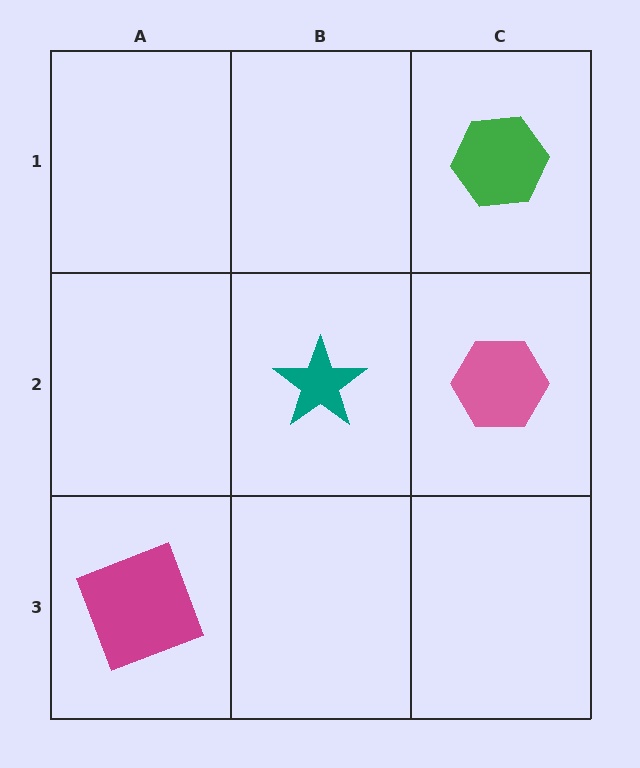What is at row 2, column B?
A teal star.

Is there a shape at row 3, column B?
No, that cell is empty.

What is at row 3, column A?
A magenta square.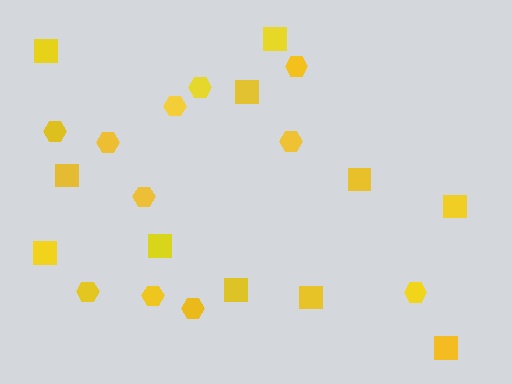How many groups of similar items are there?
There are 2 groups: one group of squares (11) and one group of hexagons (11).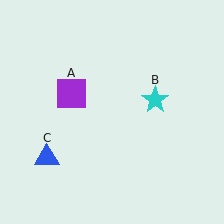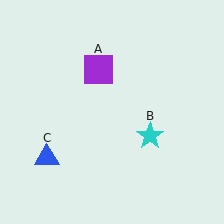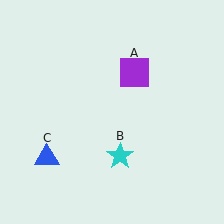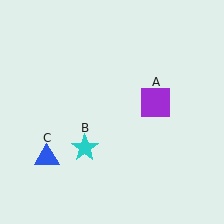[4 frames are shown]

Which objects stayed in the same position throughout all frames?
Blue triangle (object C) remained stationary.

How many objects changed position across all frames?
2 objects changed position: purple square (object A), cyan star (object B).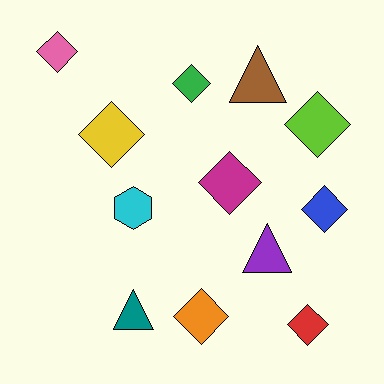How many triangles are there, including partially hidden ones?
There are 3 triangles.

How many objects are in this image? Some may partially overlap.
There are 12 objects.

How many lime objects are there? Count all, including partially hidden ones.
There is 1 lime object.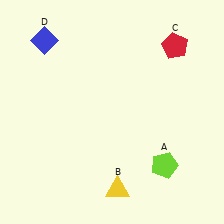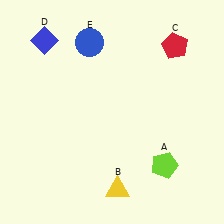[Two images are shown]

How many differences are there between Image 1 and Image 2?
There is 1 difference between the two images.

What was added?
A blue circle (E) was added in Image 2.